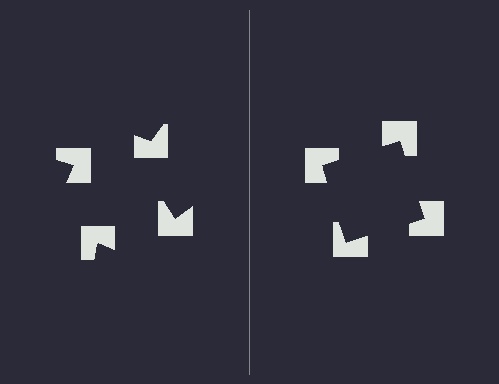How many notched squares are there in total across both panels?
8 — 4 on each side.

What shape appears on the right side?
An illusory square.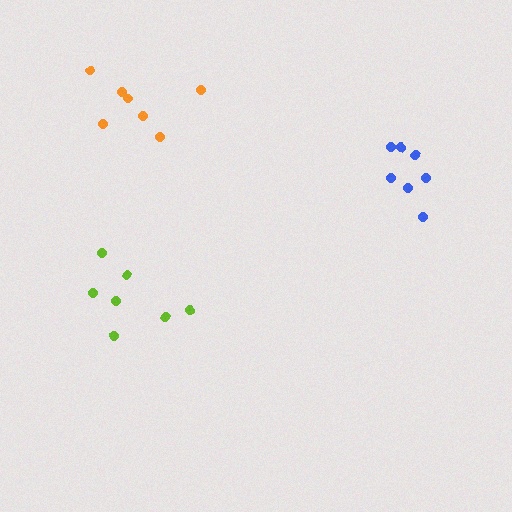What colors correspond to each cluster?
The clusters are colored: blue, orange, lime.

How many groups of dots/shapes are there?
There are 3 groups.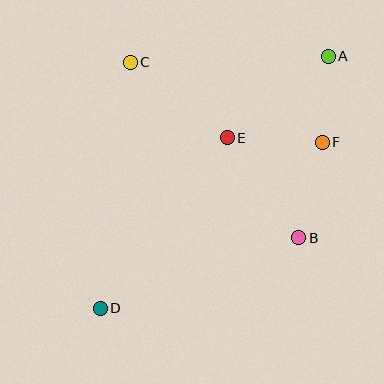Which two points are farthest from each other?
Points A and D are farthest from each other.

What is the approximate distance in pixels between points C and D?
The distance between C and D is approximately 248 pixels.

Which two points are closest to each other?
Points A and F are closest to each other.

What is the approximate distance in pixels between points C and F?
The distance between C and F is approximately 208 pixels.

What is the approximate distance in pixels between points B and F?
The distance between B and F is approximately 98 pixels.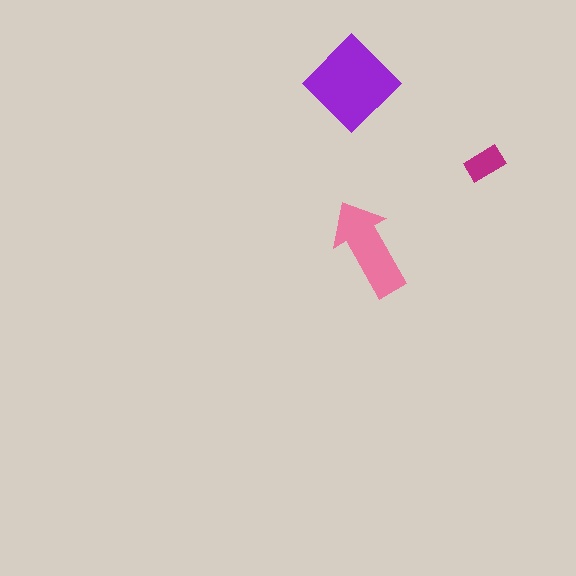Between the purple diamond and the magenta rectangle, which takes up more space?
The purple diamond.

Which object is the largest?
The purple diamond.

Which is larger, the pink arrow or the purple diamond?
The purple diamond.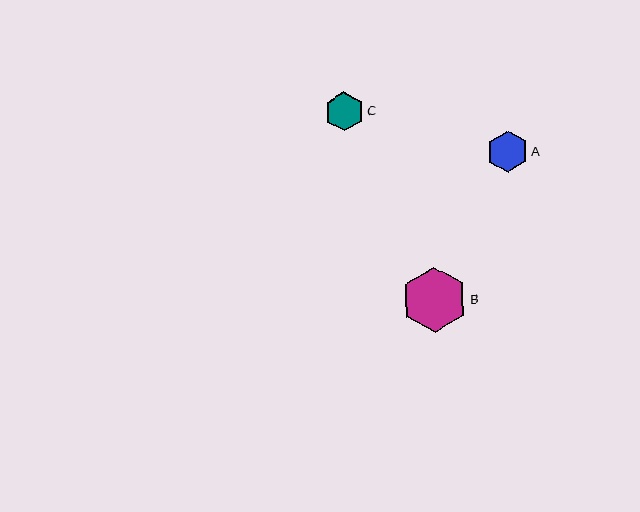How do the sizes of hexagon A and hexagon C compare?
Hexagon A and hexagon C are approximately the same size.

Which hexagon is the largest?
Hexagon B is the largest with a size of approximately 66 pixels.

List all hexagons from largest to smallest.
From largest to smallest: B, A, C.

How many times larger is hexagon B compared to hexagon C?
Hexagon B is approximately 1.7 times the size of hexagon C.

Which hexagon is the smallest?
Hexagon C is the smallest with a size of approximately 39 pixels.